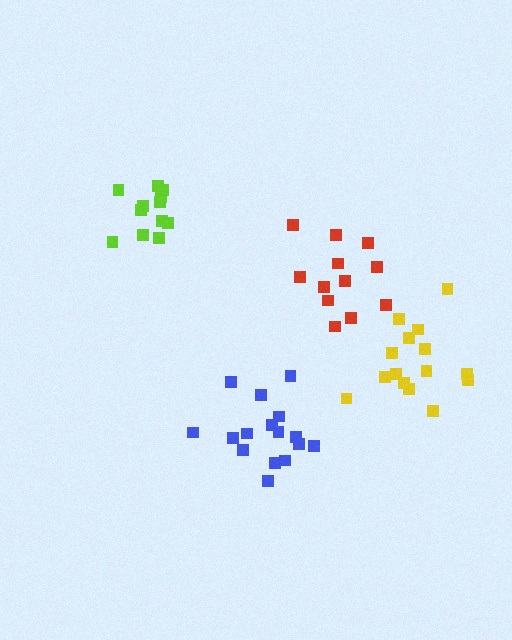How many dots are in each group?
Group 1: 16 dots, Group 2: 12 dots, Group 3: 12 dots, Group 4: 15 dots (55 total).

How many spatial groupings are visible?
There are 4 spatial groupings.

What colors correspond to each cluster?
The clusters are colored: blue, red, lime, yellow.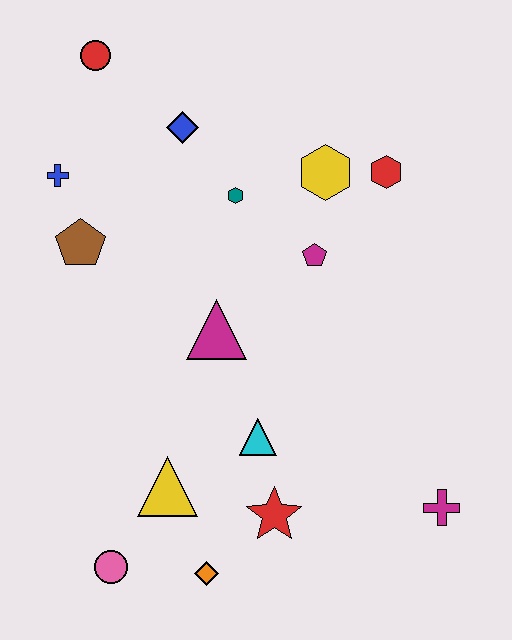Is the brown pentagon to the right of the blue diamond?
No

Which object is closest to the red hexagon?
The yellow hexagon is closest to the red hexagon.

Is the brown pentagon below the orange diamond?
No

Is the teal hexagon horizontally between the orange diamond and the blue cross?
No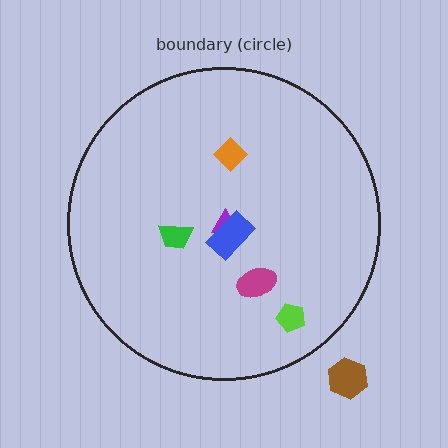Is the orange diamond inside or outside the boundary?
Inside.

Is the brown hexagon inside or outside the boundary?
Outside.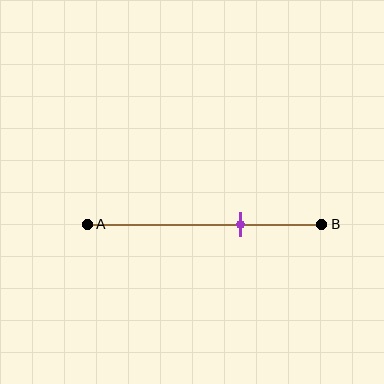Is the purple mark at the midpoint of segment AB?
No, the mark is at about 65% from A, not at the 50% midpoint.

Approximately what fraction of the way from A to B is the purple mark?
The purple mark is approximately 65% of the way from A to B.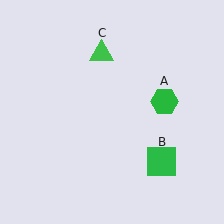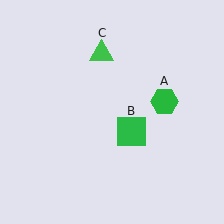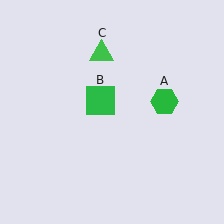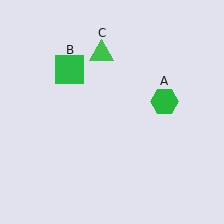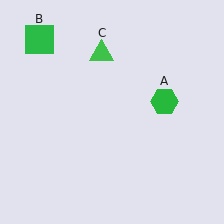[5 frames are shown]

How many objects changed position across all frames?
1 object changed position: green square (object B).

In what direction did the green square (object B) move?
The green square (object B) moved up and to the left.